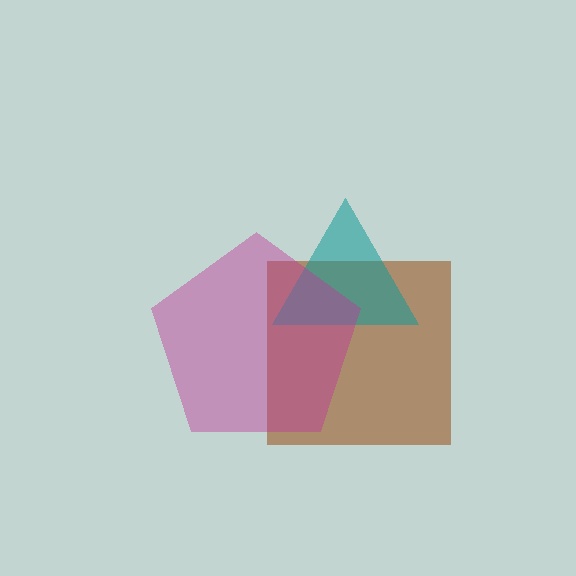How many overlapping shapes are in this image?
There are 3 overlapping shapes in the image.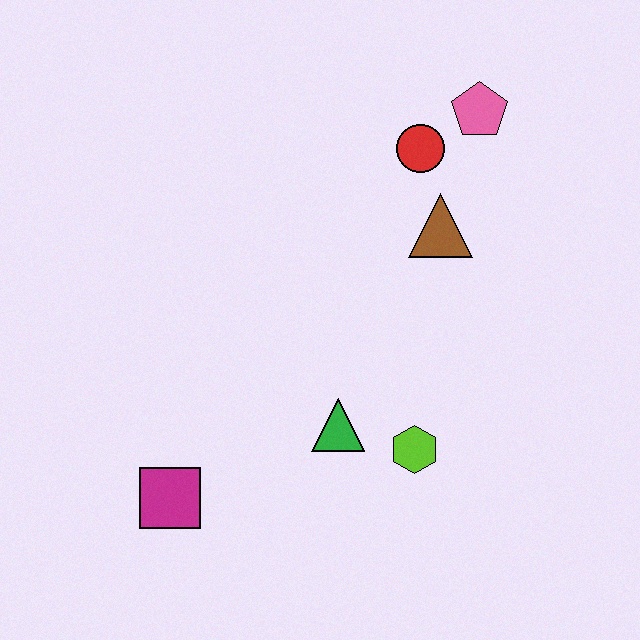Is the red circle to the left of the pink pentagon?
Yes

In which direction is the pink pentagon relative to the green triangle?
The pink pentagon is above the green triangle.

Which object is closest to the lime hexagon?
The green triangle is closest to the lime hexagon.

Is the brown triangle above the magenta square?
Yes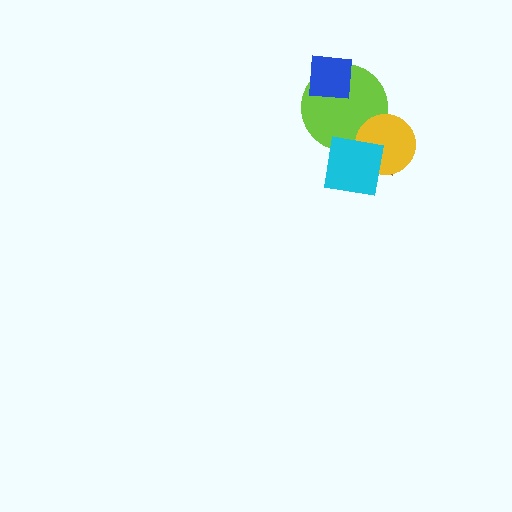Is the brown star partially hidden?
Yes, it is partially covered by another shape.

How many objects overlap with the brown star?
3 objects overlap with the brown star.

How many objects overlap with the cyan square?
3 objects overlap with the cyan square.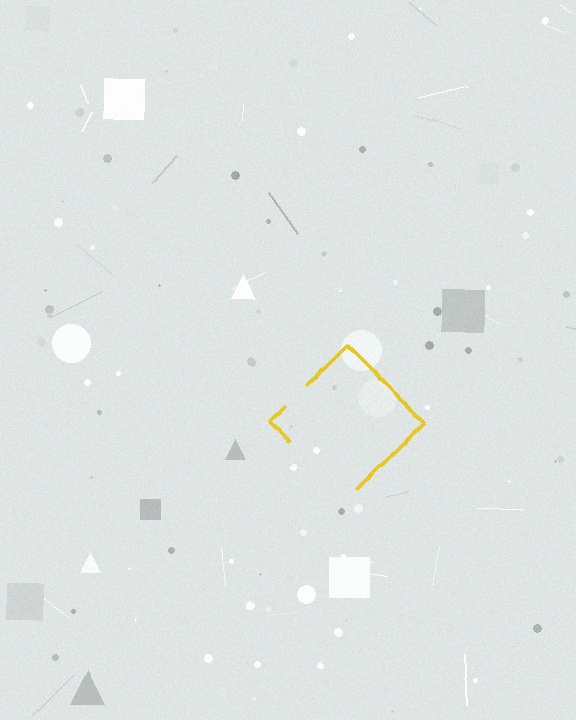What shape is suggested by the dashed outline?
The dashed outline suggests a diamond.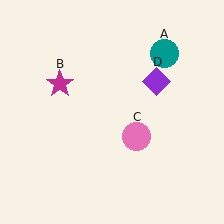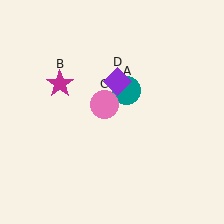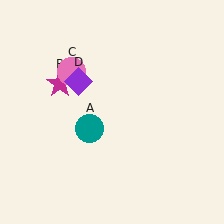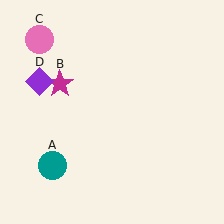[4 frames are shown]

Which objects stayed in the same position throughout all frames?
Magenta star (object B) remained stationary.